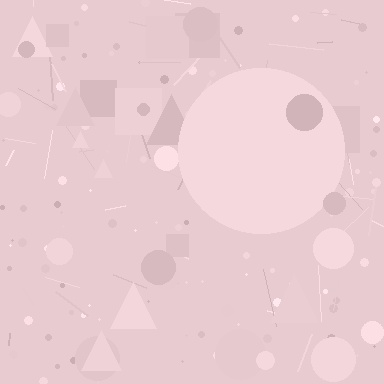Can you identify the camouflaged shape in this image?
The camouflaged shape is a circle.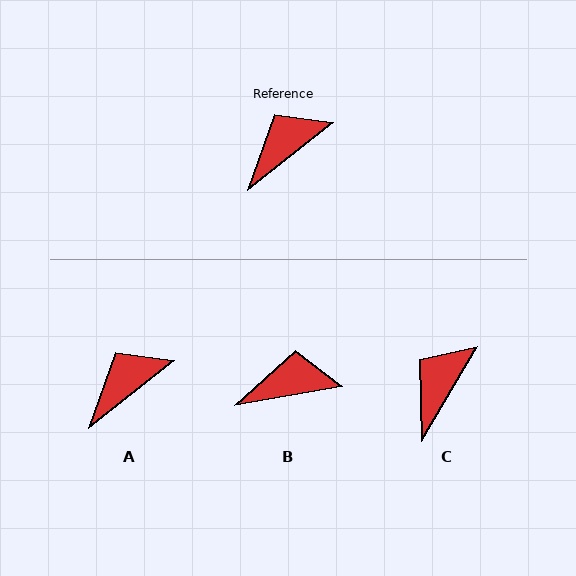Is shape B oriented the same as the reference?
No, it is off by about 29 degrees.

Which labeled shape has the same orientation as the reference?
A.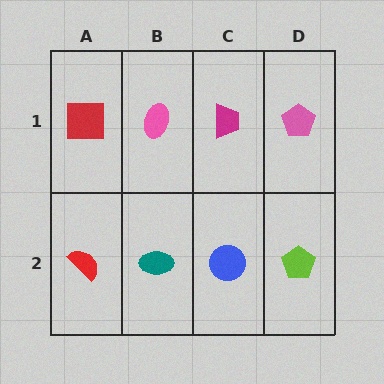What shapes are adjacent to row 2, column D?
A pink pentagon (row 1, column D), a blue circle (row 2, column C).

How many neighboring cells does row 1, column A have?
2.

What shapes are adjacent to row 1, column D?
A lime pentagon (row 2, column D), a magenta trapezoid (row 1, column C).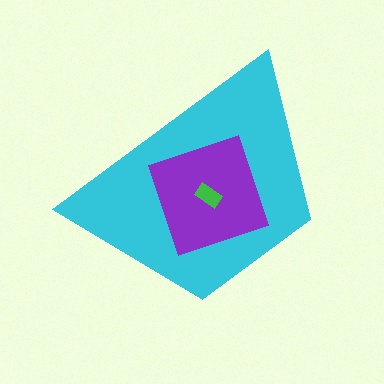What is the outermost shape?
The cyan trapezoid.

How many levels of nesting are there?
3.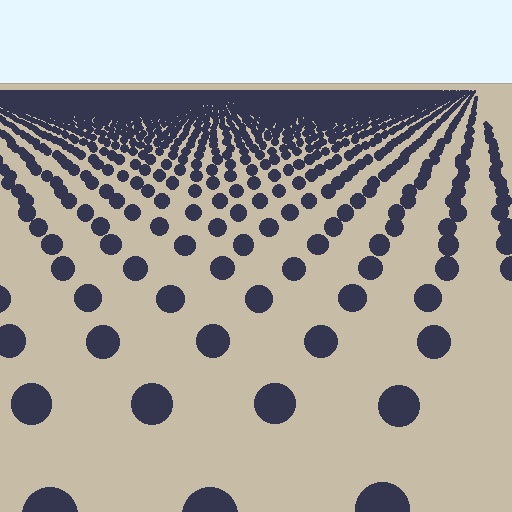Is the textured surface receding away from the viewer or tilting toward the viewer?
The surface is receding away from the viewer. Texture elements get smaller and denser toward the top.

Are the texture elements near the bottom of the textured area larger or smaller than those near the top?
Larger. Near the bottom, elements are closer to the viewer and appear at a bigger on-screen size.